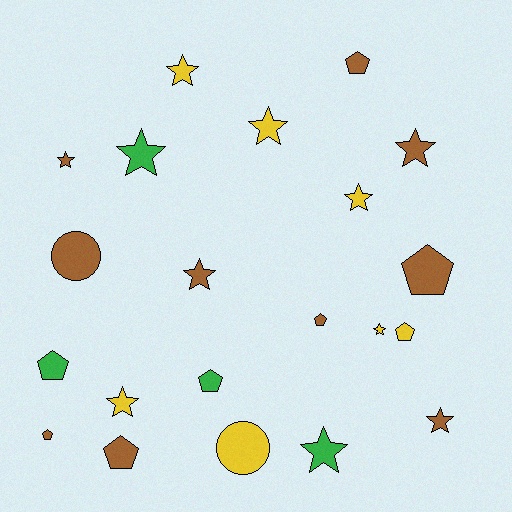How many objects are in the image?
There are 21 objects.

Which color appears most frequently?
Brown, with 10 objects.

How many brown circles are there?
There is 1 brown circle.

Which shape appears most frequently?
Star, with 11 objects.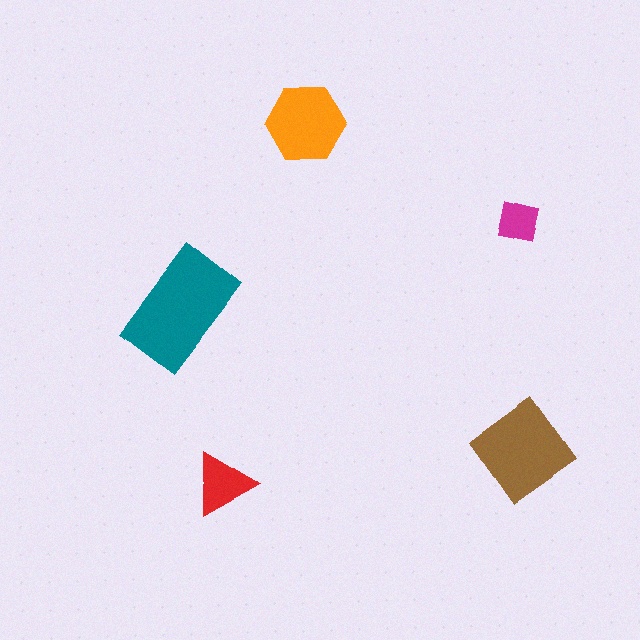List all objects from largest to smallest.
The teal rectangle, the brown diamond, the orange hexagon, the red triangle, the magenta square.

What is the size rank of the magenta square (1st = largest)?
5th.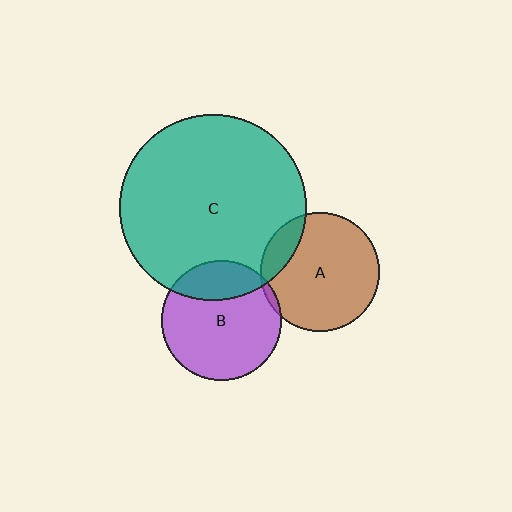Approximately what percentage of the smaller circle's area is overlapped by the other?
Approximately 5%.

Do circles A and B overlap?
Yes.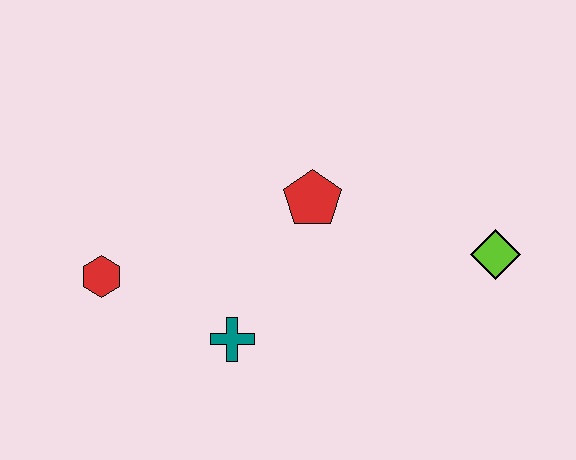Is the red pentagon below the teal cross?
No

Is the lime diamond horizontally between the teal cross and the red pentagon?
No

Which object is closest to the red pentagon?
The teal cross is closest to the red pentagon.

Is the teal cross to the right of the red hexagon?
Yes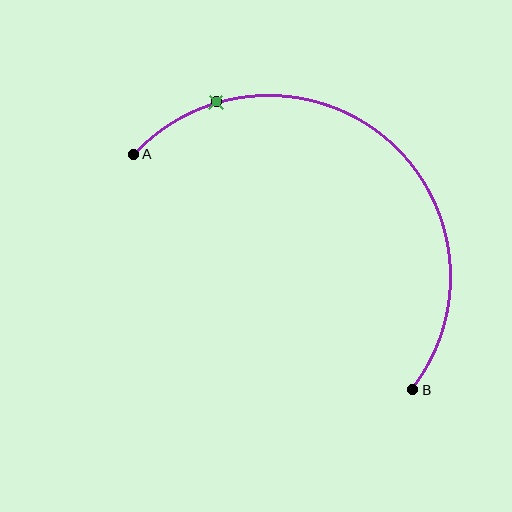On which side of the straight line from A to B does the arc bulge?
The arc bulges above and to the right of the straight line connecting A and B.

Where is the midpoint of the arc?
The arc midpoint is the point on the curve farthest from the straight line joining A and B. It sits above and to the right of that line.